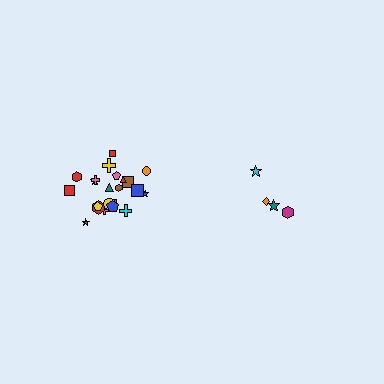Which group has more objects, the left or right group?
The left group.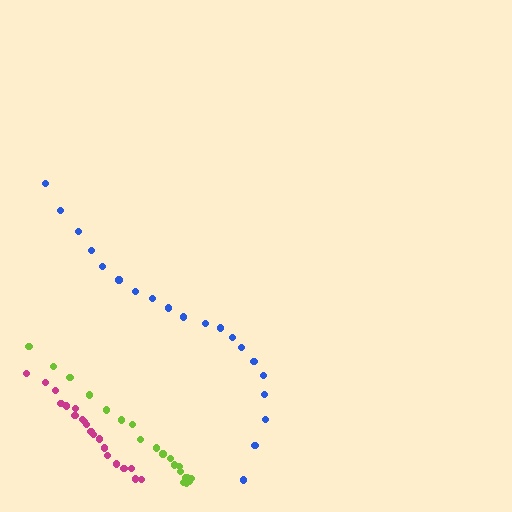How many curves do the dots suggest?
There are 3 distinct paths.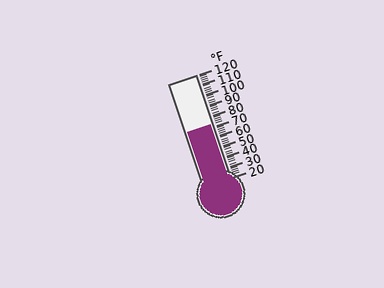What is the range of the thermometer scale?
The thermometer scale ranges from 20°F to 120°F.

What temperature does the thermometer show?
The thermometer shows approximately 72°F.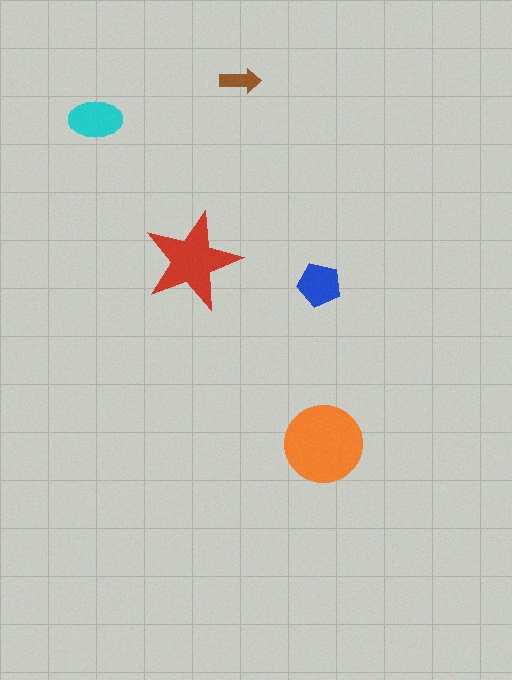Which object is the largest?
The orange circle.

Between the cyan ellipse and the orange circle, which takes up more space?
The orange circle.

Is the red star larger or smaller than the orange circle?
Smaller.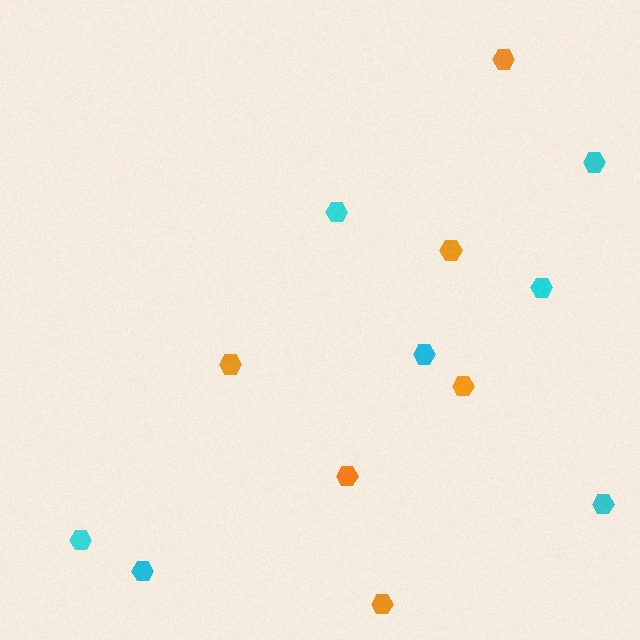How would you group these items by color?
There are 2 groups: one group of orange hexagons (6) and one group of cyan hexagons (7).